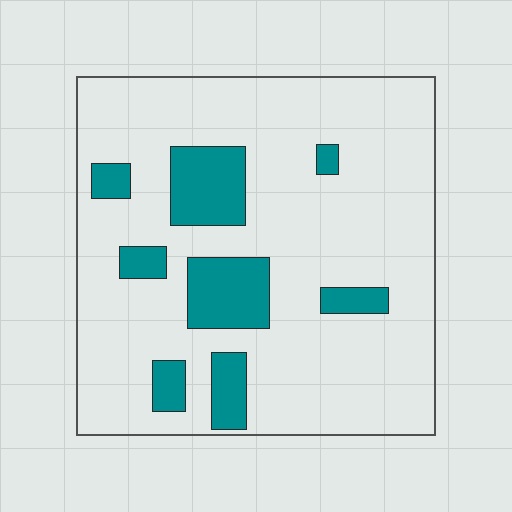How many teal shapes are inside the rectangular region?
8.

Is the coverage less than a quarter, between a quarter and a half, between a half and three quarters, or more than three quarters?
Less than a quarter.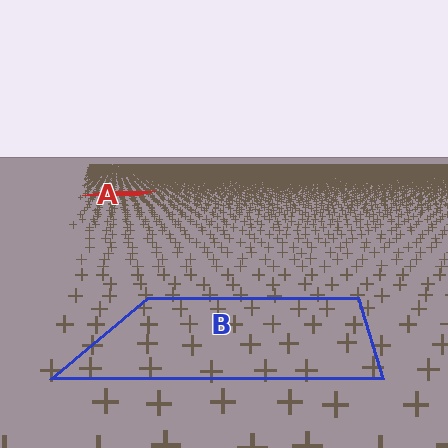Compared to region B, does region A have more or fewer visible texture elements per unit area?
Region A has more texture elements per unit area — they are packed more densely because it is farther away.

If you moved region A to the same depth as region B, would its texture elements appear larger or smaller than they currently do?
They would appear larger. At a closer depth, the same texture elements are projected at a bigger on-screen size.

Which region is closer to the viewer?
Region B is closer. The texture elements there are larger and more spread out.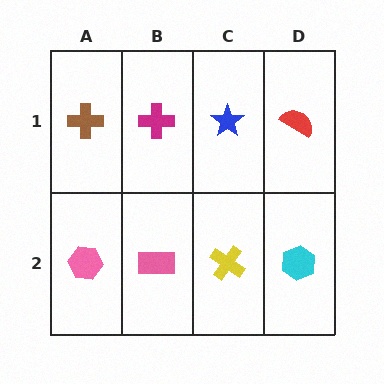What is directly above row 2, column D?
A red semicircle.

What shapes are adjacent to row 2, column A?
A brown cross (row 1, column A), a pink rectangle (row 2, column B).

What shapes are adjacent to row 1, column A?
A pink hexagon (row 2, column A), a magenta cross (row 1, column B).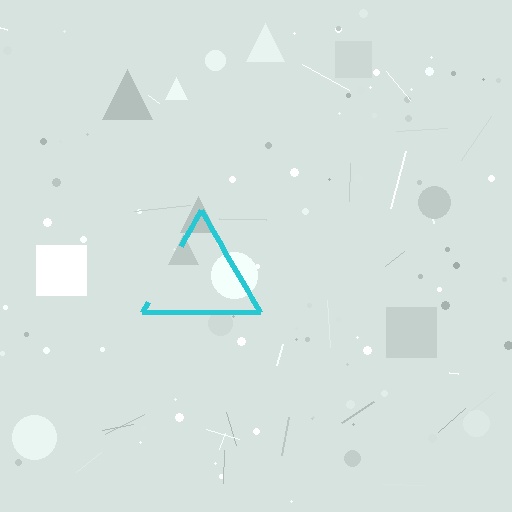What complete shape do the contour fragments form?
The contour fragments form a triangle.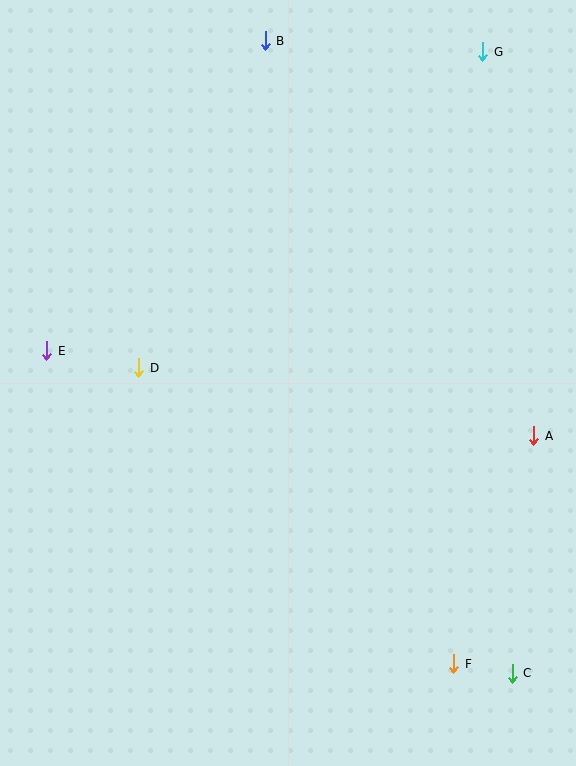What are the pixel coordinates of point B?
Point B is at (265, 41).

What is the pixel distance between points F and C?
The distance between F and C is 59 pixels.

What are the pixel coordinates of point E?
Point E is at (47, 351).